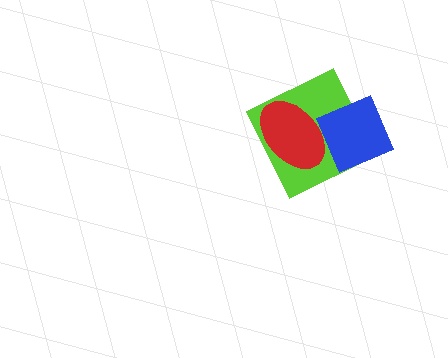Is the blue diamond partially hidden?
Yes, it is partially covered by another shape.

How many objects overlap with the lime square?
2 objects overlap with the lime square.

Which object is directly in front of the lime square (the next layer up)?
The blue diamond is directly in front of the lime square.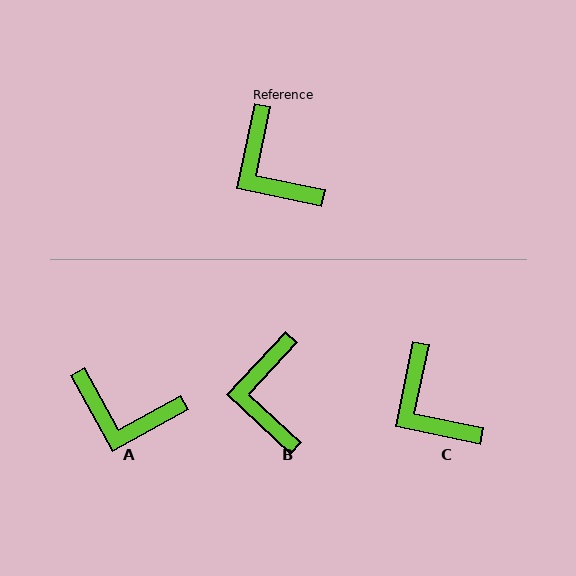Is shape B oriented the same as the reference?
No, it is off by about 31 degrees.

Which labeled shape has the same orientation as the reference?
C.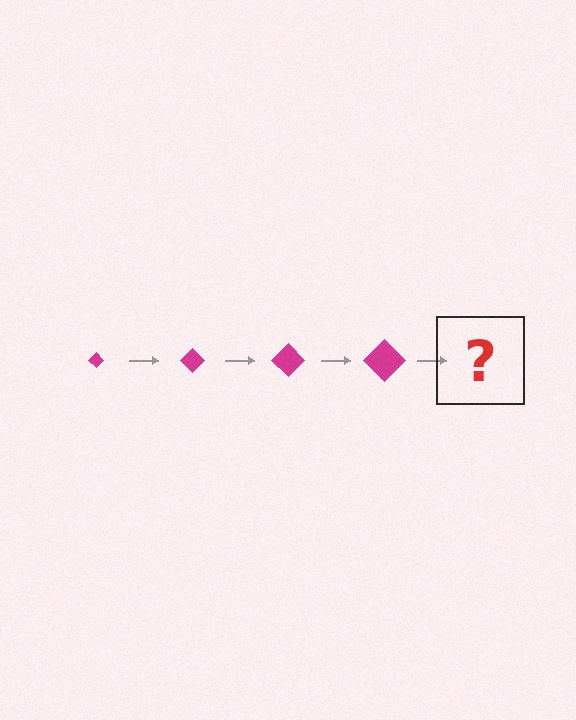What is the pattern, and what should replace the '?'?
The pattern is that the diamond gets progressively larger each step. The '?' should be a magenta diamond, larger than the previous one.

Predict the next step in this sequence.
The next step is a magenta diamond, larger than the previous one.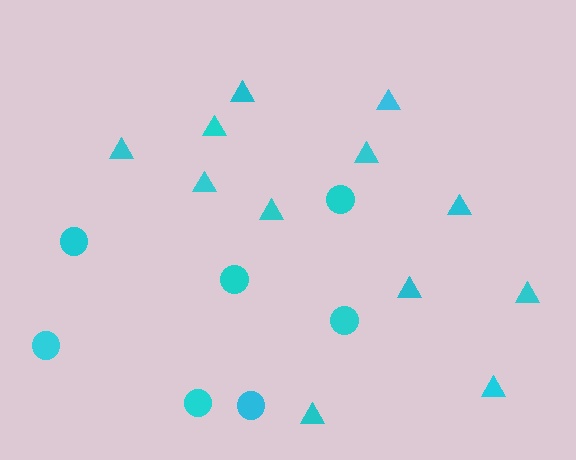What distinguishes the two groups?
There are 2 groups: one group of circles (7) and one group of triangles (12).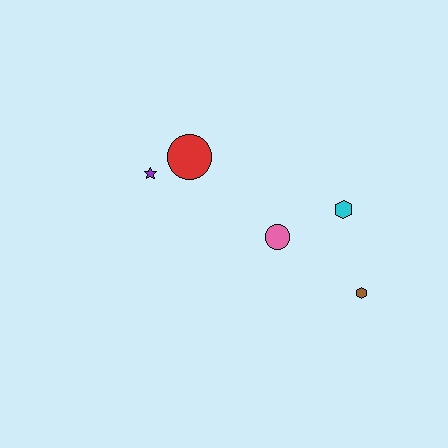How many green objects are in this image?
There are no green objects.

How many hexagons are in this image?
There are 2 hexagons.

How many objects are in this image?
There are 5 objects.